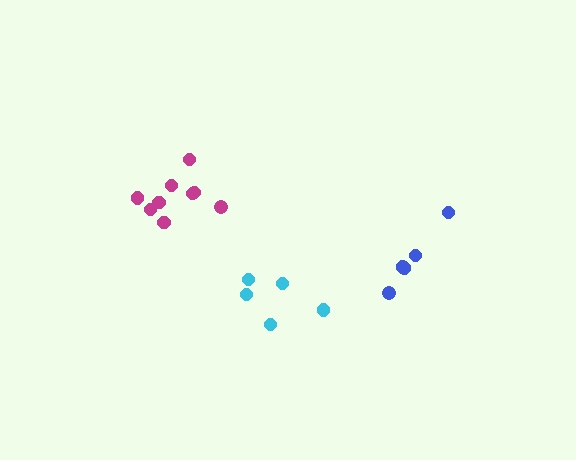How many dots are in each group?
Group 1: 6 dots, Group 2: 9 dots, Group 3: 5 dots (20 total).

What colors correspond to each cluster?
The clusters are colored: blue, magenta, cyan.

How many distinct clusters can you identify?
There are 3 distinct clusters.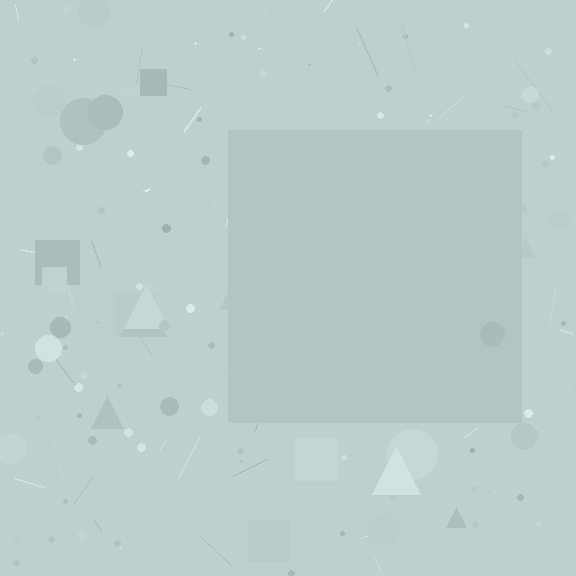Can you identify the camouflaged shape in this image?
The camouflaged shape is a square.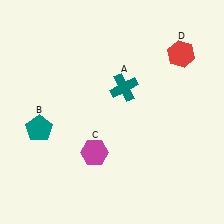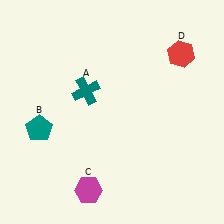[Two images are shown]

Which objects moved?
The objects that moved are: the teal cross (A), the magenta hexagon (C).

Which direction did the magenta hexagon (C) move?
The magenta hexagon (C) moved down.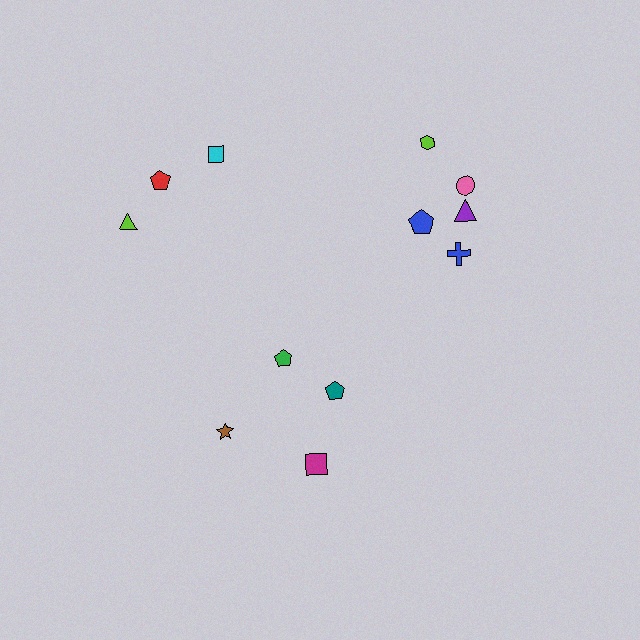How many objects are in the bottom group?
There are 4 objects.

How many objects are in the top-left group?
There are 3 objects.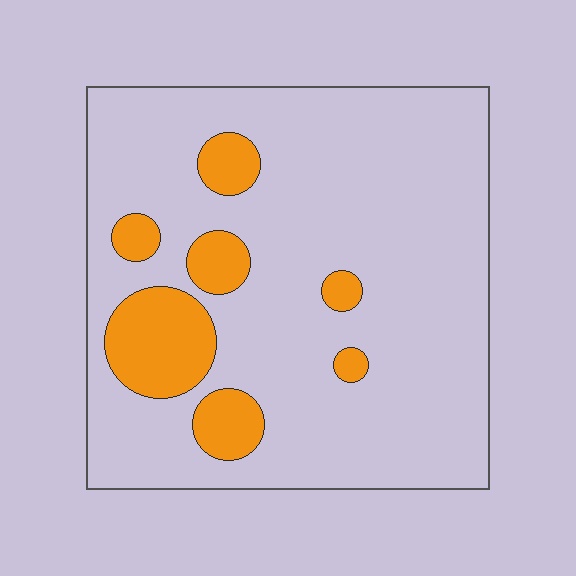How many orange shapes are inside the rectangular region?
7.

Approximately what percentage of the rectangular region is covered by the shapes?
Approximately 15%.